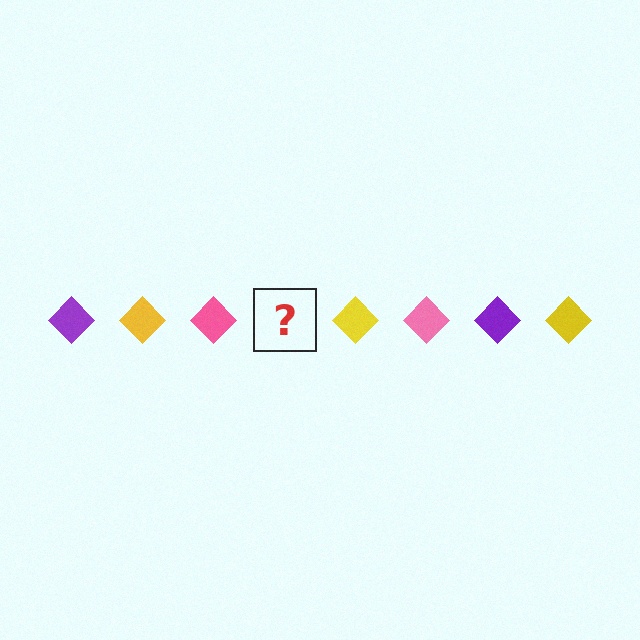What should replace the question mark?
The question mark should be replaced with a purple diamond.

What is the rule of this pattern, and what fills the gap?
The rule is that the pattern cycles through purple, yellow, pink diamonds. The gap should be filled with a purple diamond.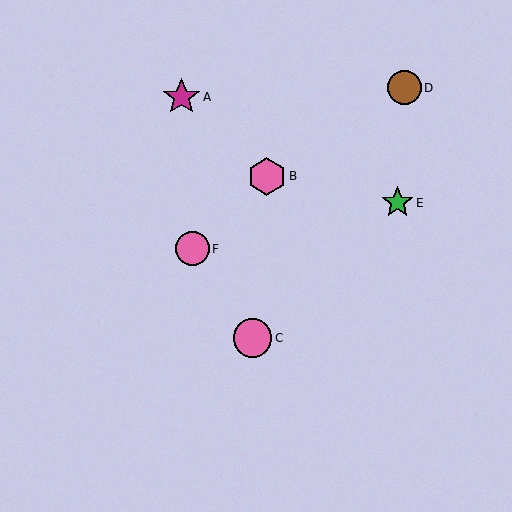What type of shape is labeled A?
Shape A is a magenta star.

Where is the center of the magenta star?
The center of the magenta star is at (182, 97).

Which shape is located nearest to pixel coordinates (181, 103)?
The magenta star (labeled A) at (182, 97) is nearest to that location.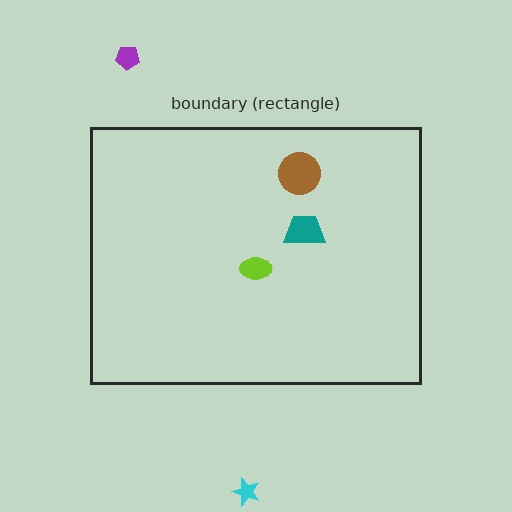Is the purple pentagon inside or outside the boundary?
Outside.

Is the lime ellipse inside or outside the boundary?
Inside.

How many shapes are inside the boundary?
3 inside, 2 outside.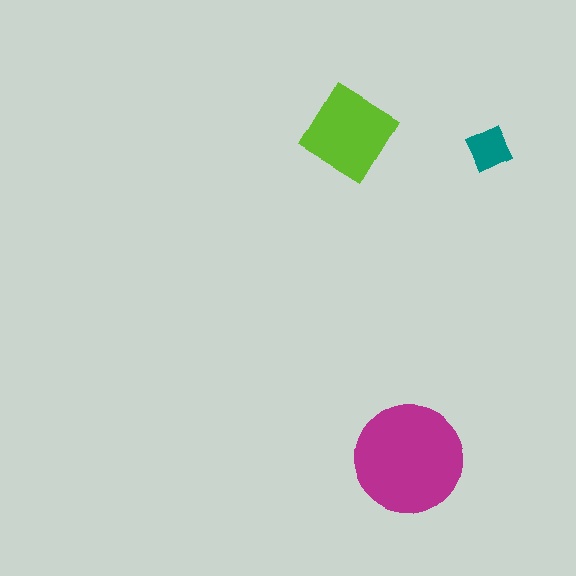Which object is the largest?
The magenta circle.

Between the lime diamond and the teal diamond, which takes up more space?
The lime diamond.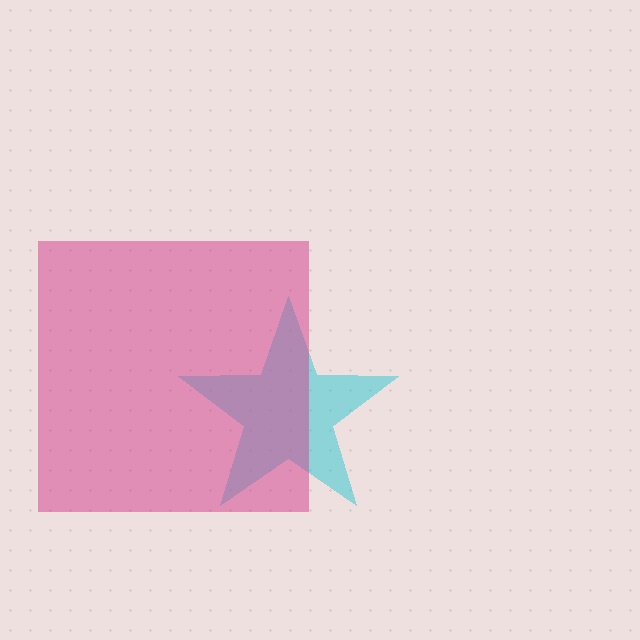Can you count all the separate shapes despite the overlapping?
Yes, there are 2 separate shapes.